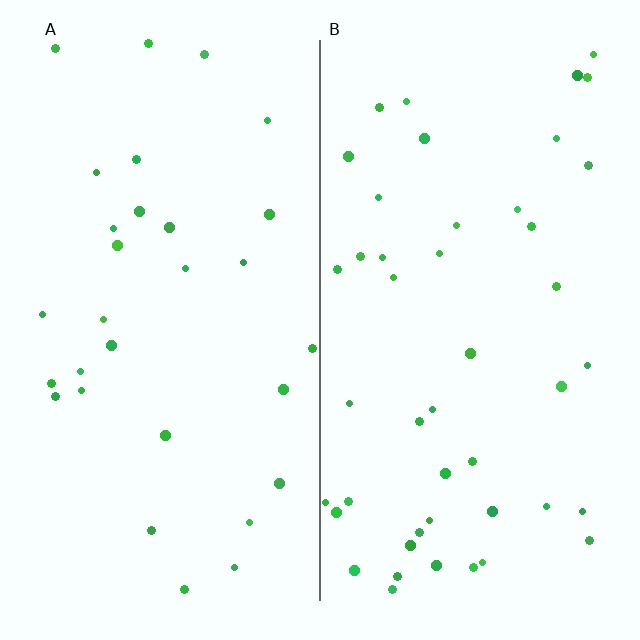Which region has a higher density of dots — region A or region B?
B (the right).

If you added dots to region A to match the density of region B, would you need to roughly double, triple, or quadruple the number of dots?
Approximately double.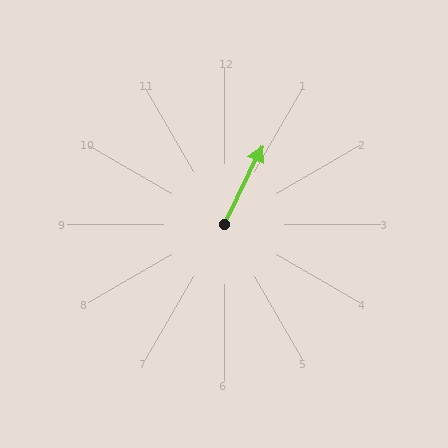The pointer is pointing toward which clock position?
Roughly 1 o'clock.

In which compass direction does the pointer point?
Northeast.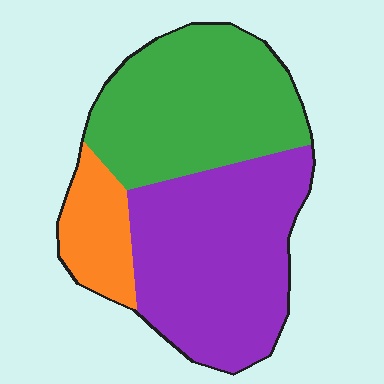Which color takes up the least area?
Orange, at roughly 15%.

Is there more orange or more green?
Green.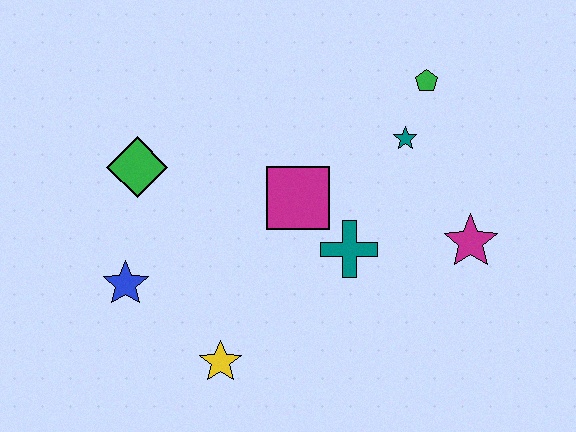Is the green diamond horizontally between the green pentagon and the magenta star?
No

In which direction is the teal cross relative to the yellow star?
The teal cross is to the right of the yellow star.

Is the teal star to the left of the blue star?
No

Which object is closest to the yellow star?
The blue star is closest to the yellow star.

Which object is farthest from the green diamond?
The magenta star is farthest from the green diamond.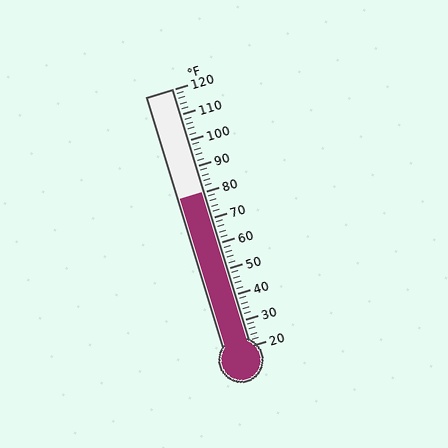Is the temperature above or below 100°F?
The temperature is below 100°F.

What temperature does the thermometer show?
The thermometer shows approximately 80°F.